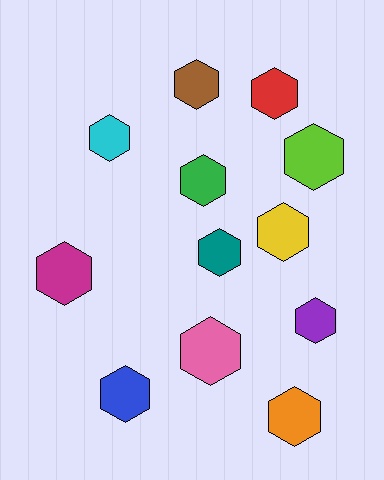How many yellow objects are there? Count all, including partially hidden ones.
There is 1 yellow object.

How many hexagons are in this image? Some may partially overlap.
There are 12 hexagons.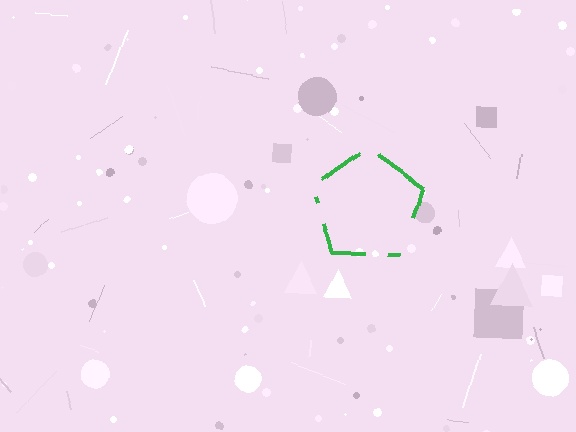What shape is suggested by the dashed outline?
The dashed outline suggests a pentagon.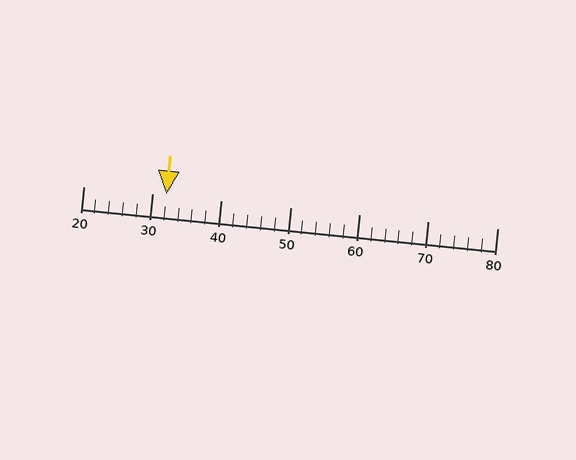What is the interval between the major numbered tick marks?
The major tick marks are spaced 10 units apart.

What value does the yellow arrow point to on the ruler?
The yellow arrow points to approximately 32.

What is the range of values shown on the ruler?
The ruler shows values from 20 to 80.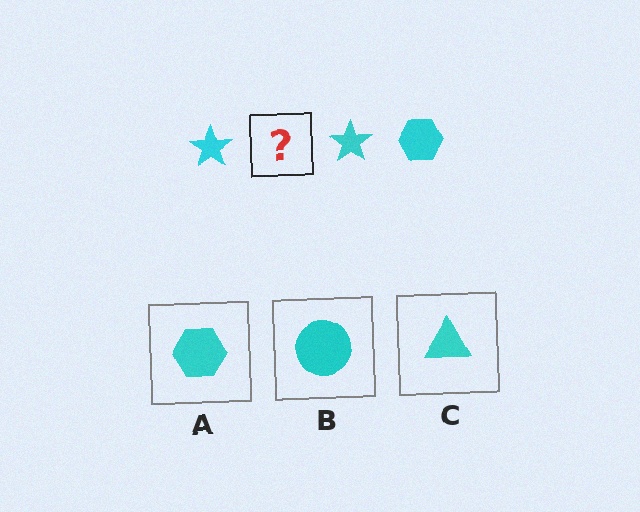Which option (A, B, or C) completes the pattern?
A.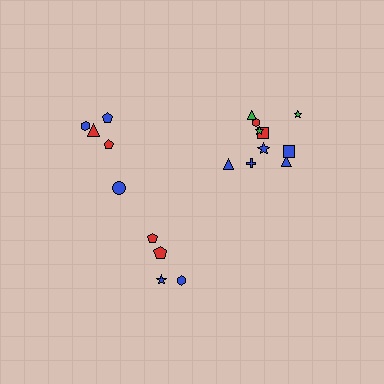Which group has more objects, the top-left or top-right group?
The top-right group.